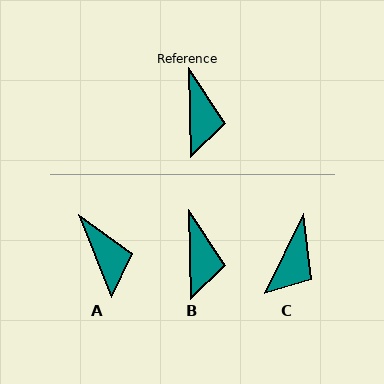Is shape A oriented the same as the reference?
No, it is off by about 21 degrees.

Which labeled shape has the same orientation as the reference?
B.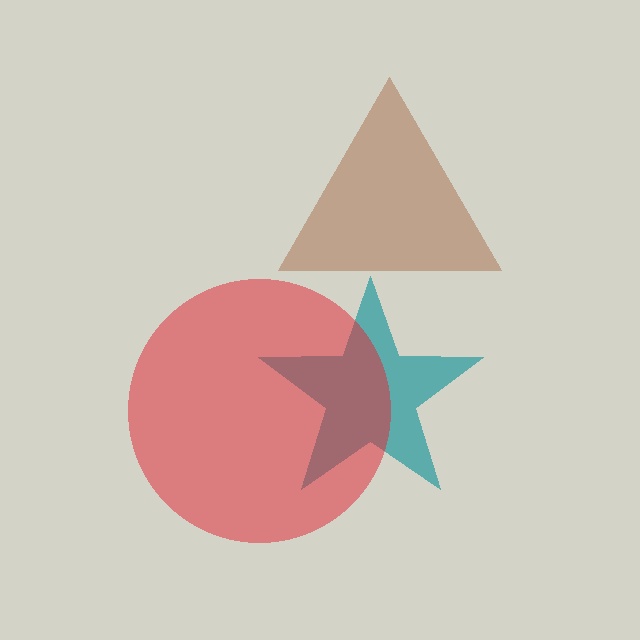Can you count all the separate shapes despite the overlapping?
Yes, there are 3 separate shapes.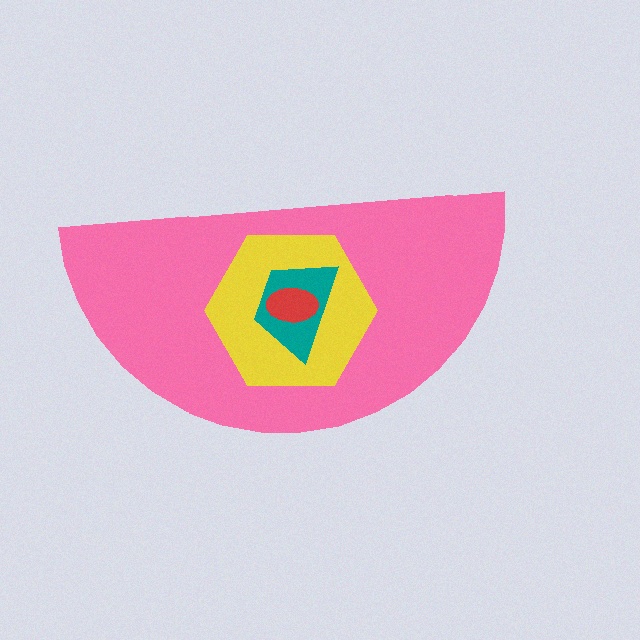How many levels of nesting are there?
4.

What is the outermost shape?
The pink semicircle.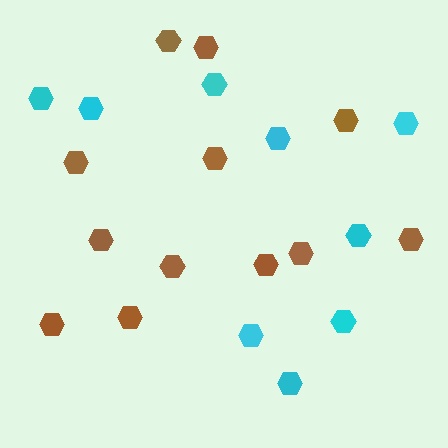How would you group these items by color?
There are 2 groups: one group of cyan hexagons (9) and one group of brown hexagons (12).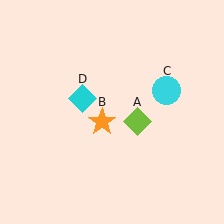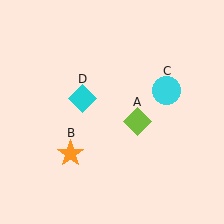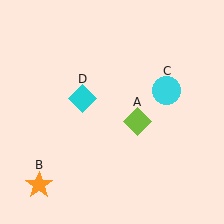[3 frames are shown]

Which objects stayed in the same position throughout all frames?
Lime diamond (object A) and cyan circle (object C) and cyan diamond (object D) remained stationary.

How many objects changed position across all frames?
1 object changed position: orange star (object B).